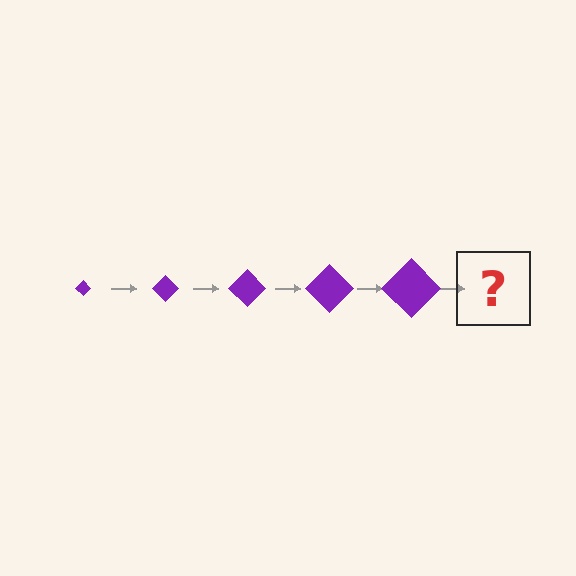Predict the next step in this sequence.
The next step is a purple diamond, larger than the previous one.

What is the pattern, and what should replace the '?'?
The pattern is that the diamond gets progressively larger each step. The '?' should be a purple diamond, larger than the previous one.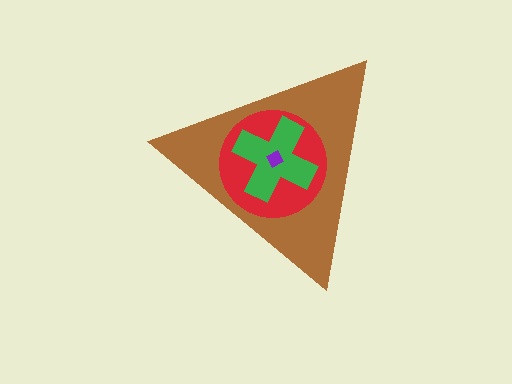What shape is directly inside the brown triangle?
The red circle.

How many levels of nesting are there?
4.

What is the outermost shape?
The brown triangle.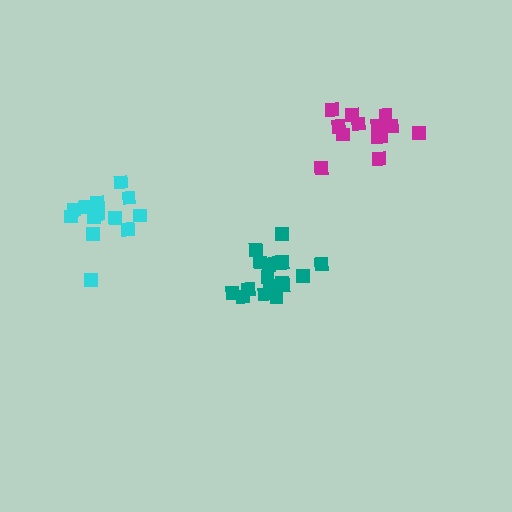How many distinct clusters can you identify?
There are 3 distinct clusters.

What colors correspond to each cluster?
The clusters are colored: teal, cyan, magenta.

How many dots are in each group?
Group 1: 18 dots, Group 2: 13 dots, Group 3: 13 dots (44 total).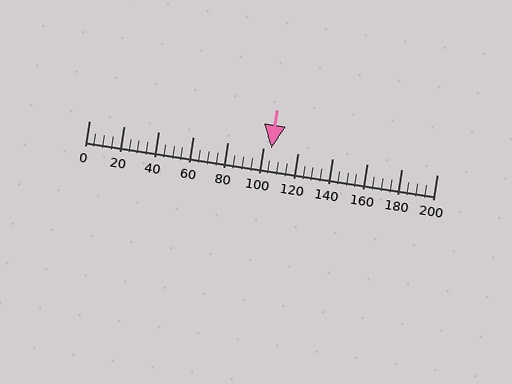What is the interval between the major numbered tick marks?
The major tick marks are spaced 20 units apart.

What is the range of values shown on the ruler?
The ruler shows values from 0 to 200.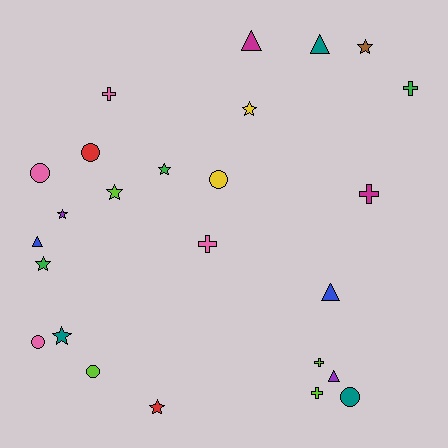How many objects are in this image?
There are 25 objects.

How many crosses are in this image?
There are 6 crosses.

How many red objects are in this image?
There are 2 red objects.